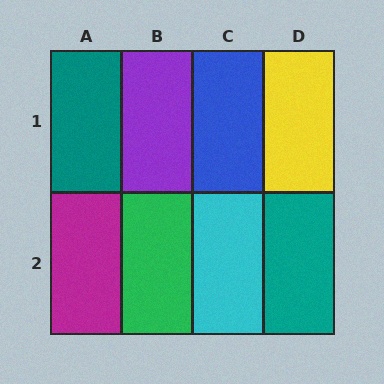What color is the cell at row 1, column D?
Yellow.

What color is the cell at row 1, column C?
Blue.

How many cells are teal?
2 cells are teal.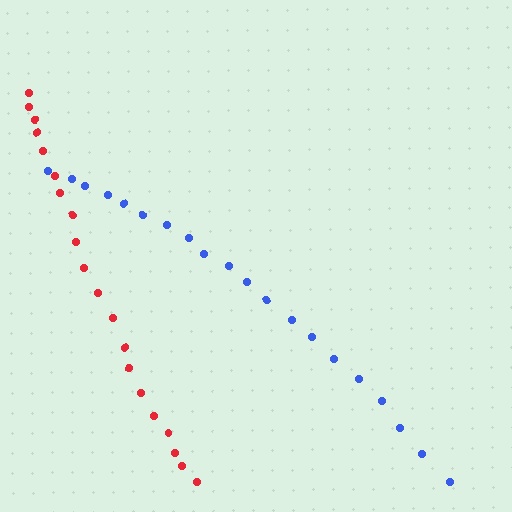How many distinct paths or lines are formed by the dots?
There are 2 distinct paths.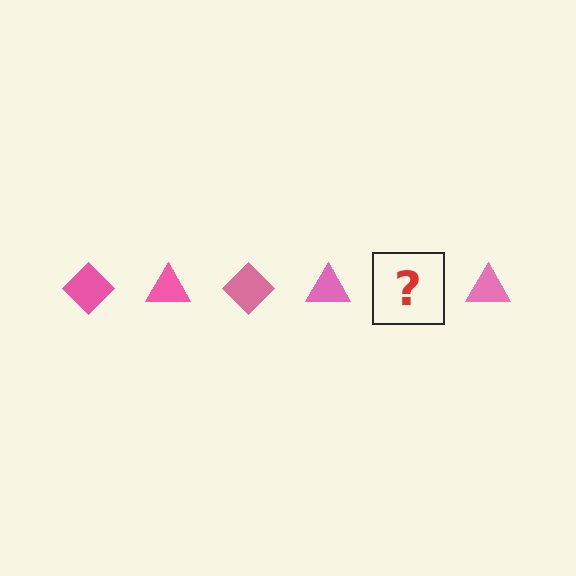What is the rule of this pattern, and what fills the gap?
The rule is that the pattern cycles through diamond, triangle shapes in pink. The gap should be filled with a pink diamond.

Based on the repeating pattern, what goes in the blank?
The blank should be a pink diamond.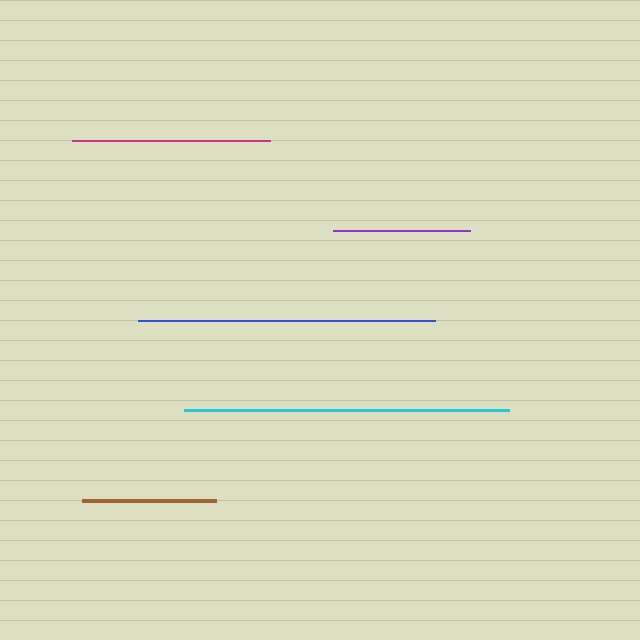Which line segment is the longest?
The cyan line is the longest at approximately 326 pixels.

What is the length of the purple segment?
The purple segment is approximately 137 pixels long.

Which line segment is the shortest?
The brown line is the shortest at approximately 134 pixels.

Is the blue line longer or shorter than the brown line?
The blue line is longer than the brown line.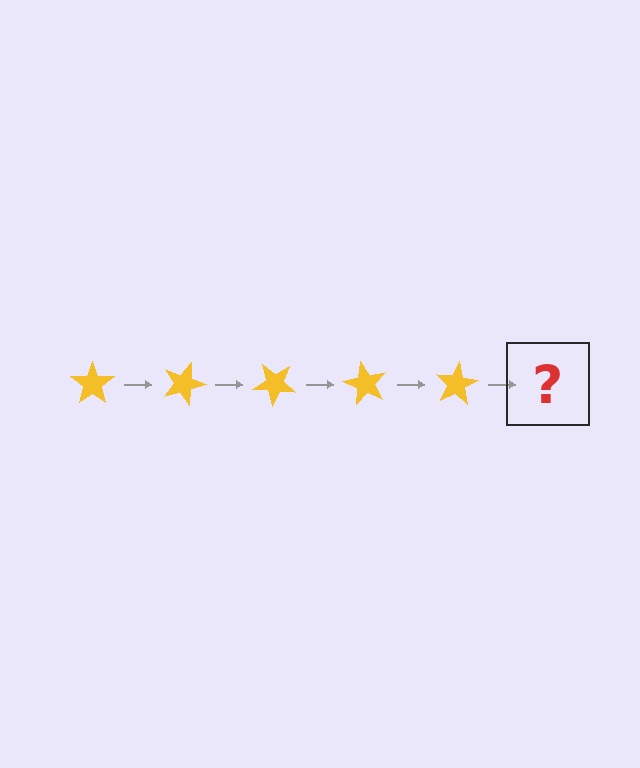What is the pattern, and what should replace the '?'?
The pattern is that the star rotates 20 degrees each step. The '?' should be a yellow star rotated 100 degrees.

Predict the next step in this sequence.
The next step is a yellow star rotated 100 degrees.